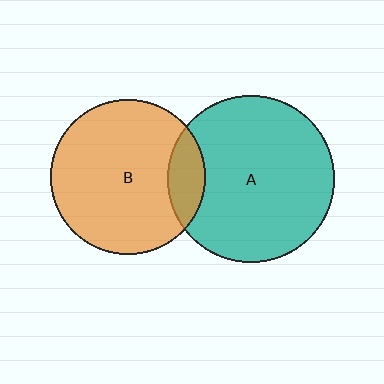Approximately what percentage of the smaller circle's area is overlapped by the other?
Approximately 15%.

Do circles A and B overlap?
Yes.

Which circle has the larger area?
Circle A (teal).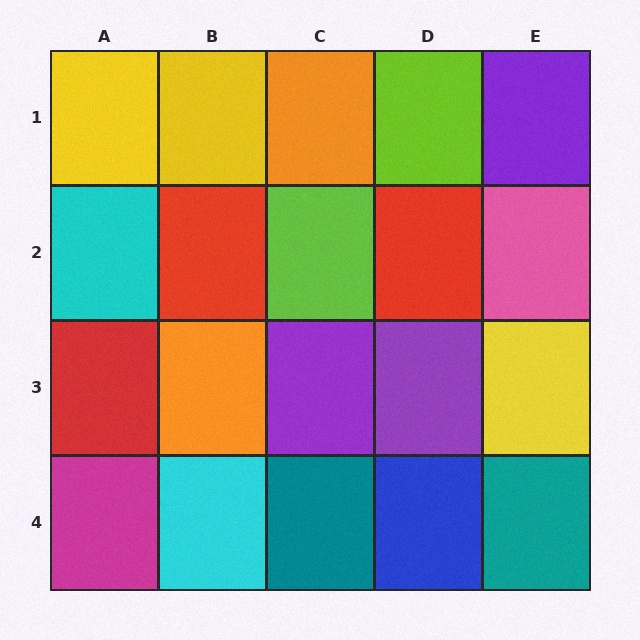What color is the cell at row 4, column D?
Blue.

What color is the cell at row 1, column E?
Purple.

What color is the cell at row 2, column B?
Red.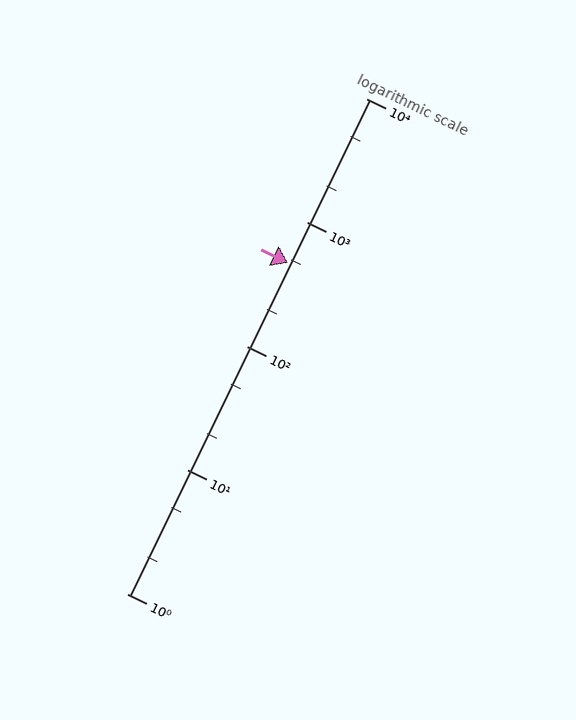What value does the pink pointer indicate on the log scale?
The pointer indicates approximately 470.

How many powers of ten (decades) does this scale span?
The scale spans 4 decades, from 1 to 10000.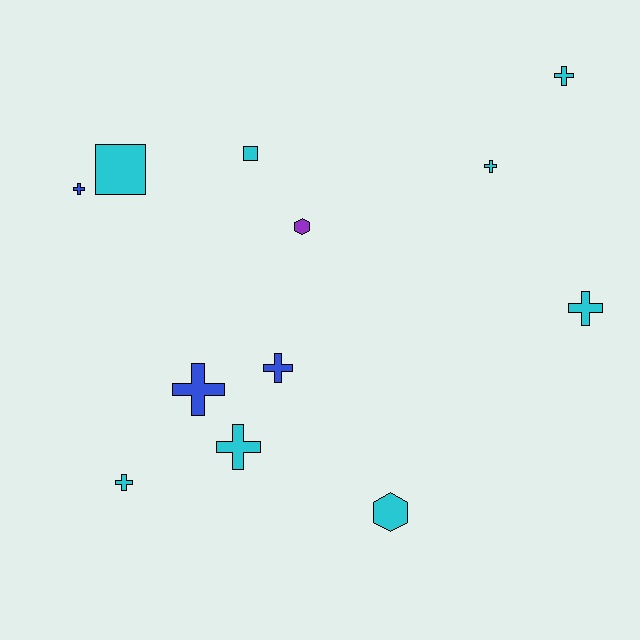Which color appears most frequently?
Cyan, with 8 objects.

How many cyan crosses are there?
There are 5 cyan crosses.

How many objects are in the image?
There are 12 objects.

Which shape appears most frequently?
Cross, with 8 objects.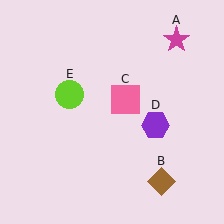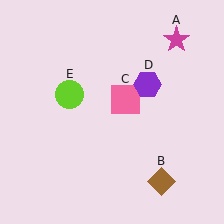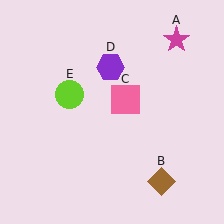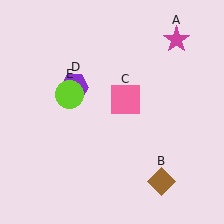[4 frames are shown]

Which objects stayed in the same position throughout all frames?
Magenta star (object A) and brown diamond (object B) and pink square (object C) and lime circle (object E) remained stationary.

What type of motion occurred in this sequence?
The purple hexagon (object D) rotated counterclockwise around the center of the scene.